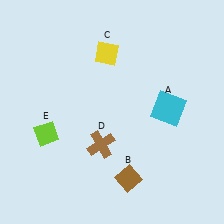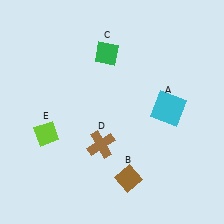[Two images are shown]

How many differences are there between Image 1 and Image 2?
There is 1 difference between the two images.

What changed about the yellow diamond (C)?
In Image 1, C is yellow. In Image 2, it changed to green.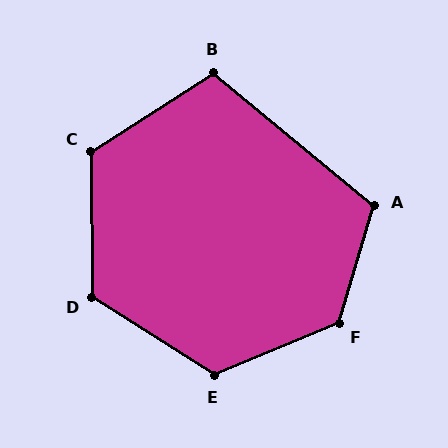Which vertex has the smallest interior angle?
B, at approximately 108 degrees.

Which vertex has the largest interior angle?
F, at approximately 130 degrees.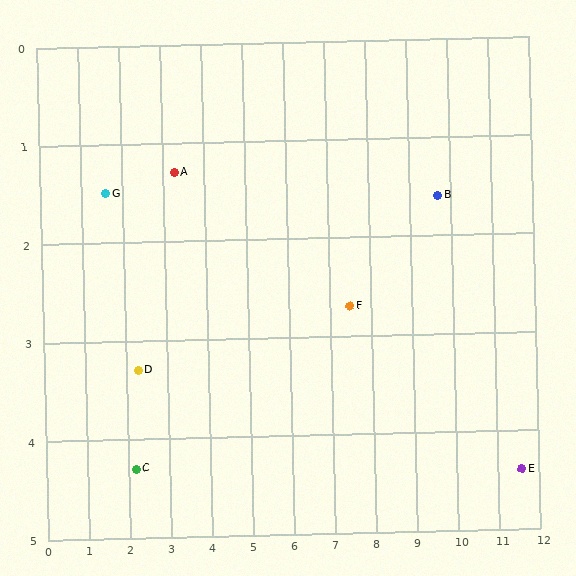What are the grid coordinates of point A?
Point A is at approximately (3.3, 1.3).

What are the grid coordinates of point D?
Point D is at approximately (2.3, 3.3).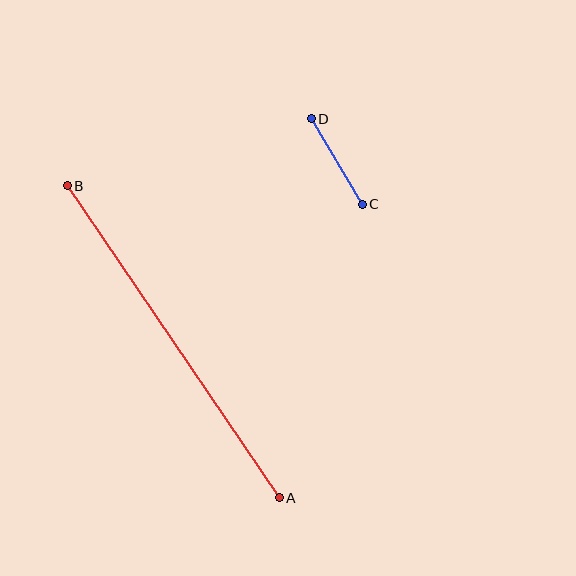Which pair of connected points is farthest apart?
Points A and B are farthest apart.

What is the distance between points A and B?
The distance is approximately 377 pixels.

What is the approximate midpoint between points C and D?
The midpoint is at approximately (337, 162) pixels.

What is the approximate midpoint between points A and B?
The midpoint is at approximately (173, 342) pixels.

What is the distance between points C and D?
The distance is approximately 100 pixels.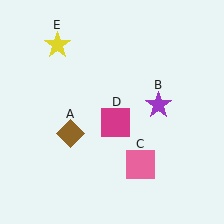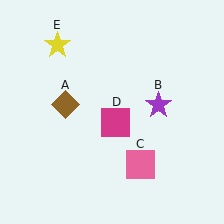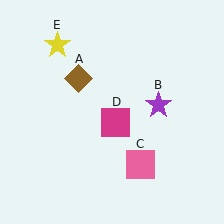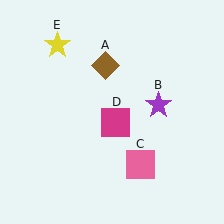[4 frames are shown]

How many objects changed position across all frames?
1 object changed position: brown diamond (object A).